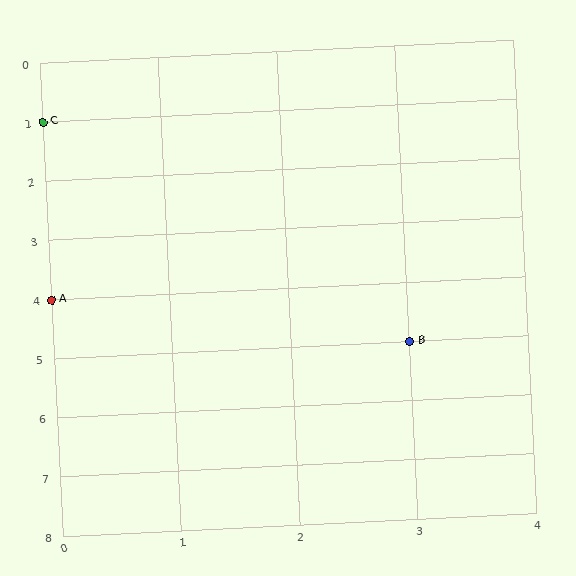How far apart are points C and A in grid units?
Points C and A are 3 rows apart.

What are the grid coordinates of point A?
Point A is at grid coordinates (0, 4).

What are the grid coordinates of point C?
Point C is at grid coordinates (0, 1).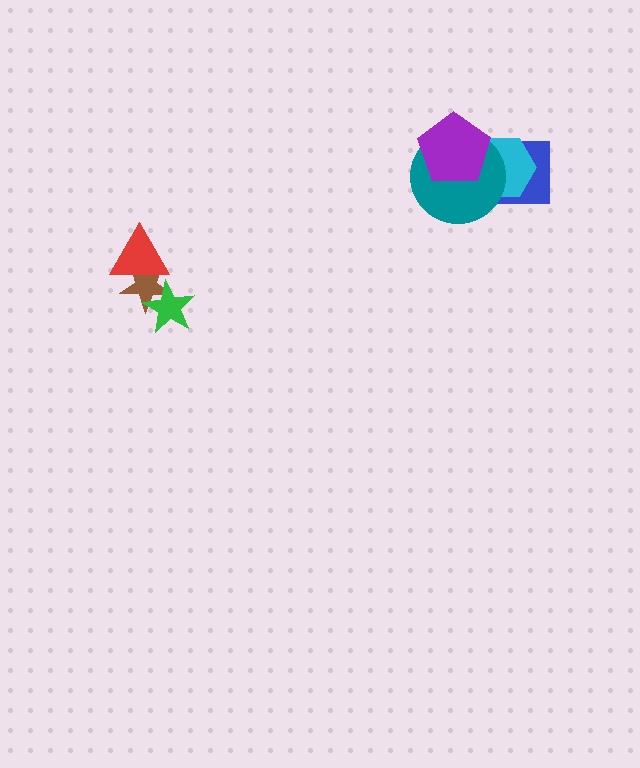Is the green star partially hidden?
No, no other shape covers it.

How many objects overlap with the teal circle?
3 objects overlap with the teal circle.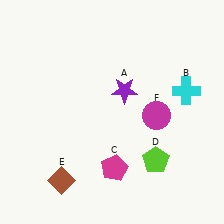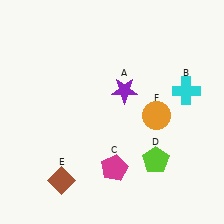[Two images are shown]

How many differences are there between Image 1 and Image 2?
There is 1 difference between the two images.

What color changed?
The circle (F) changed from magenta in Image 1 to orange in Image 2.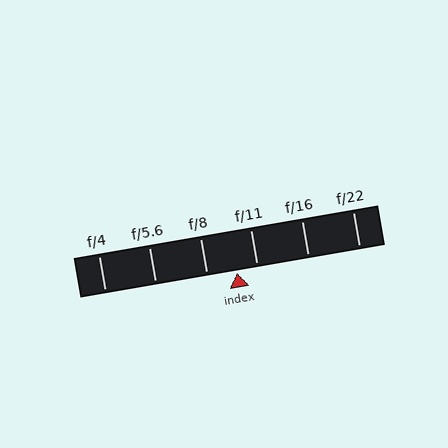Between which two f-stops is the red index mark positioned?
The index mark is between f/8 and f/11.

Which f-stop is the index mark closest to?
The index mark is closest to f/11.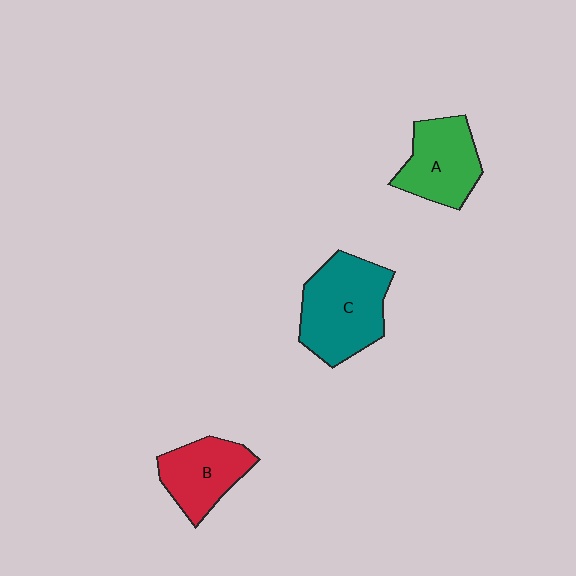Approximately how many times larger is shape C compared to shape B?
Approximately 1.4 times.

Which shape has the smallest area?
Shape B (red).